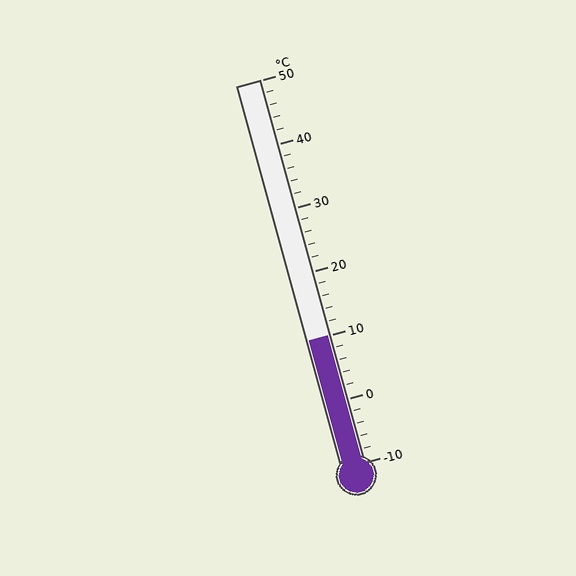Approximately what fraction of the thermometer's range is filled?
The thermometer is filled to approximately 35% of its range.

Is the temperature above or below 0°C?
The temperature is above 0°C.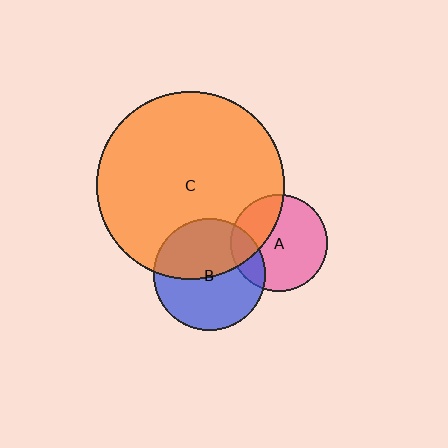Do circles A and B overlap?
Yes.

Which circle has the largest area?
Circle C (orange).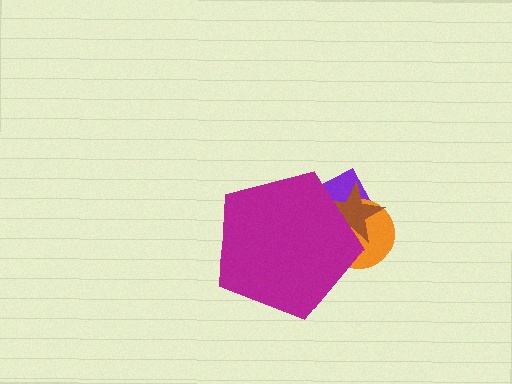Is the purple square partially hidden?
Yes, the purple square is partially hidden behind the magenta pentagon.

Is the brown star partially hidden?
Yes, the brown star is partially hidden behind the magenta pentagon.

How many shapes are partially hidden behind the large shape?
3 shapes are partially hidden.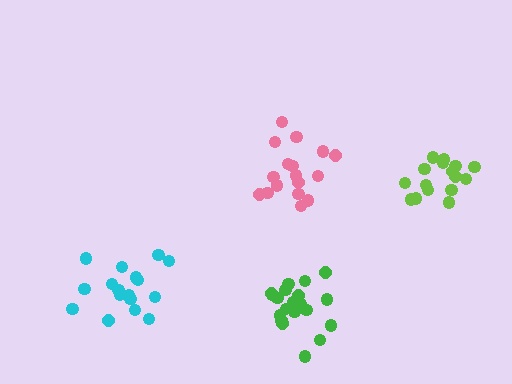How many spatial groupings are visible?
There are 4 spatial groupings.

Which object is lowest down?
The green cluster is bottommost.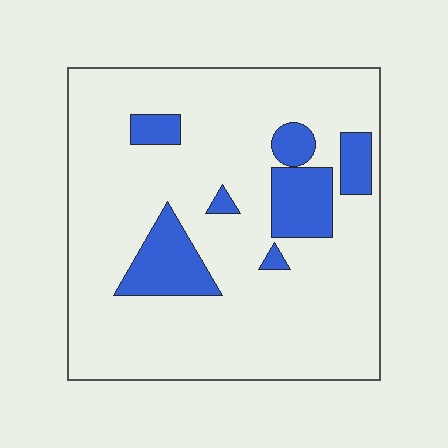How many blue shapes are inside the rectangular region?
7.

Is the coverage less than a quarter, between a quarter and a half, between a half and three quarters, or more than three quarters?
Less than a quarter.